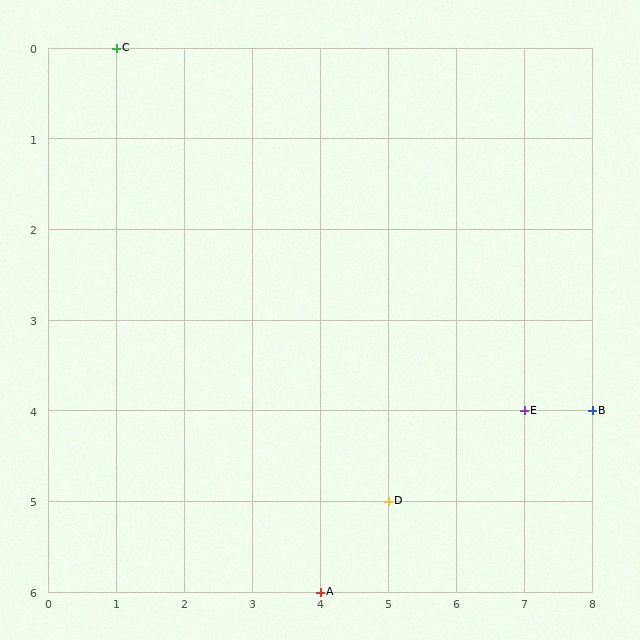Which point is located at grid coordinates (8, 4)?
Point B is at (8, 4).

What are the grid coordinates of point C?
Point C is at grid coordinates (1, 0).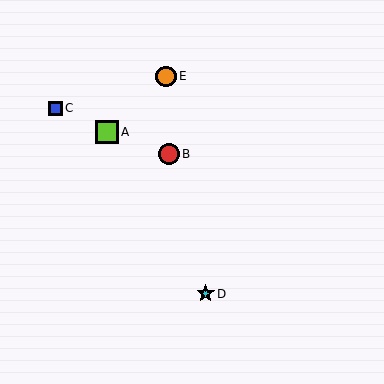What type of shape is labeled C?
Shape C is a blue square.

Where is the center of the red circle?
The center of the red circle is at (169, 154).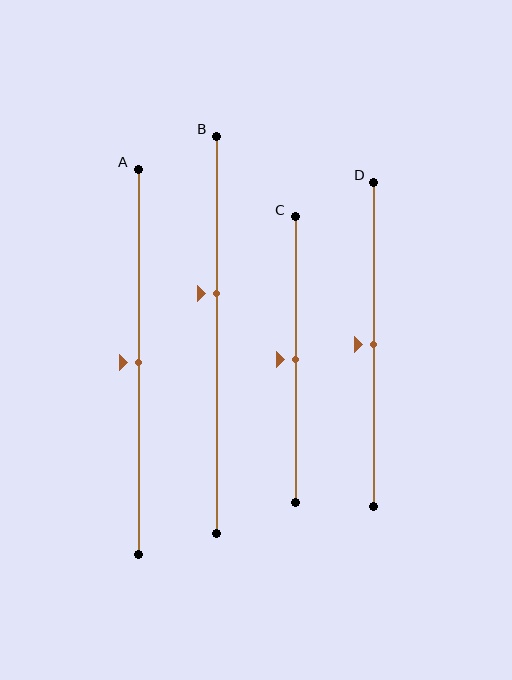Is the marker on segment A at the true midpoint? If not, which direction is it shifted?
Yes, the marker on segment A is at the true midpoint.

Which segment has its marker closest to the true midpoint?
Segment A has its marker closest to the true midpoint.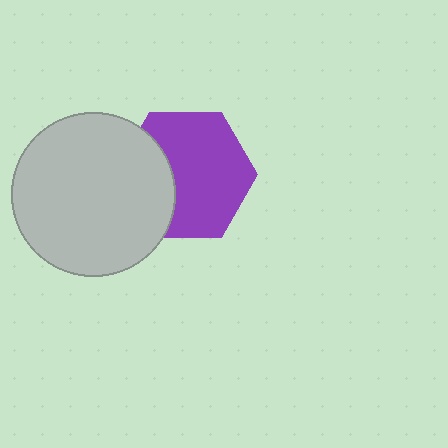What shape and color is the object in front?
The object in front is a light gray circle.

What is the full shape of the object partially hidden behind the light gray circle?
The partially hidden object is a purple hexagon.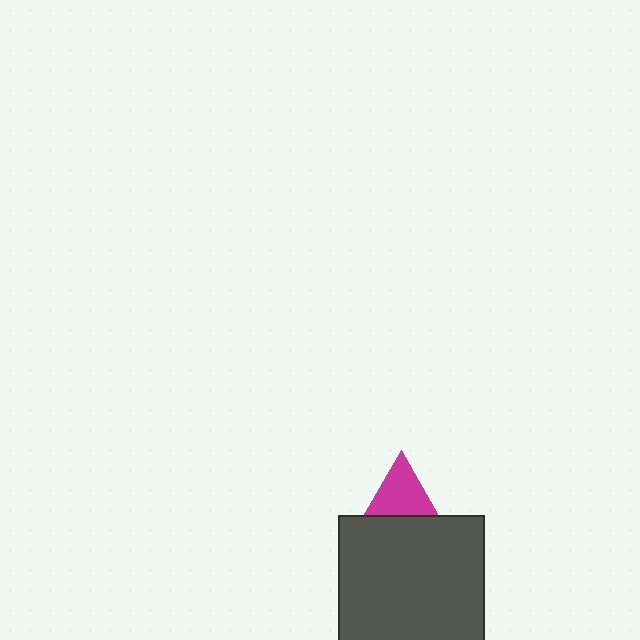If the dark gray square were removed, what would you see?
You would see the complete magenta triangle.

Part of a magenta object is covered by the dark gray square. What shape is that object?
It is a triangle.